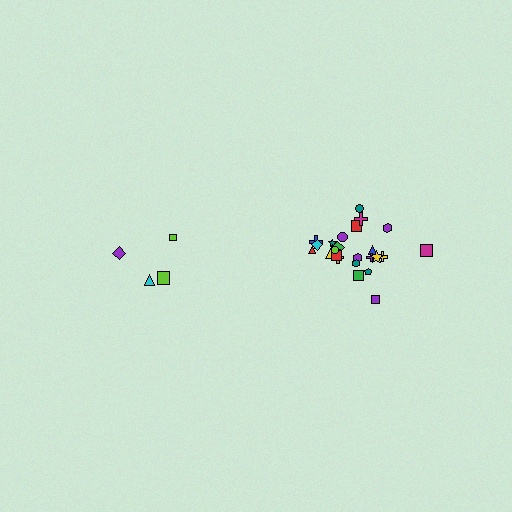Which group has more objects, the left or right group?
The right group.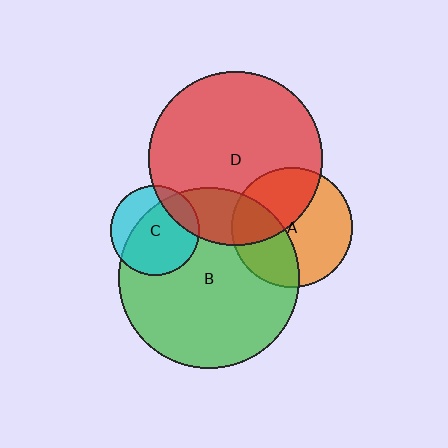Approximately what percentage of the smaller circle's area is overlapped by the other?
Approximately 20%.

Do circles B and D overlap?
Yes.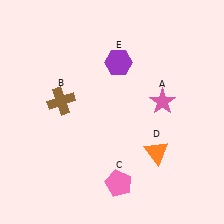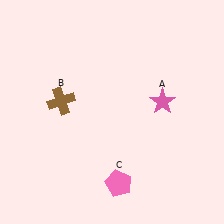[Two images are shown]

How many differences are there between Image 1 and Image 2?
There are 2 differences between the two images.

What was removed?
The purple hexagon (E), the orange triangle (D) were removed in Image 2.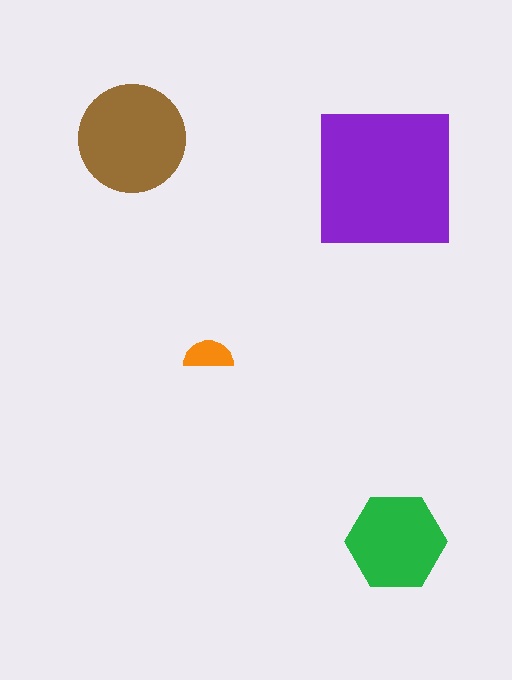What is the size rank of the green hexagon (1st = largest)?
3rd.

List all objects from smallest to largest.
The orange semicircle, the green hexagon, the brown circle, the purple square.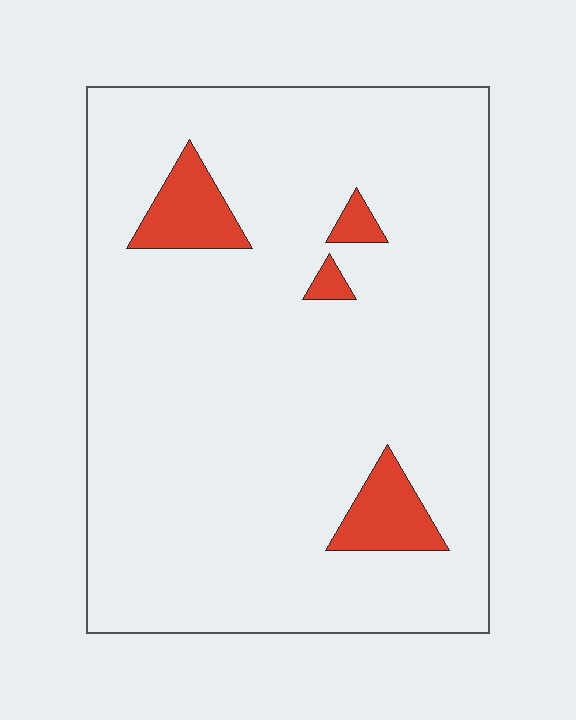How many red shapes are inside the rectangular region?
4.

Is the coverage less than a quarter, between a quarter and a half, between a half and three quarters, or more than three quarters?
Less than a quarter.